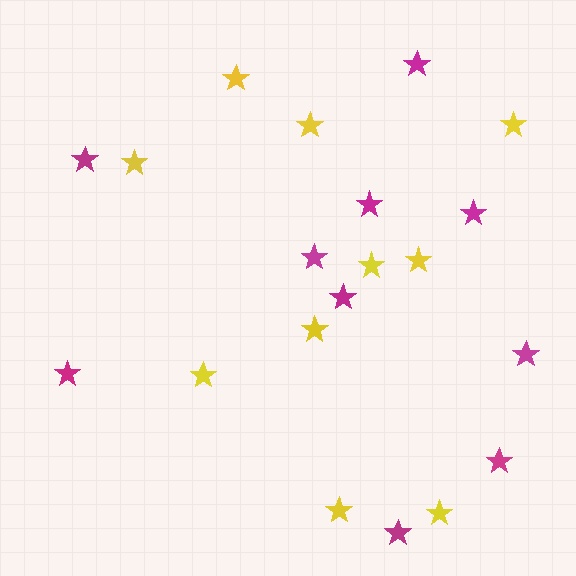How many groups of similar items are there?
There are 2 groups: one group of yellow stars (10) and one group of magenta stars (10).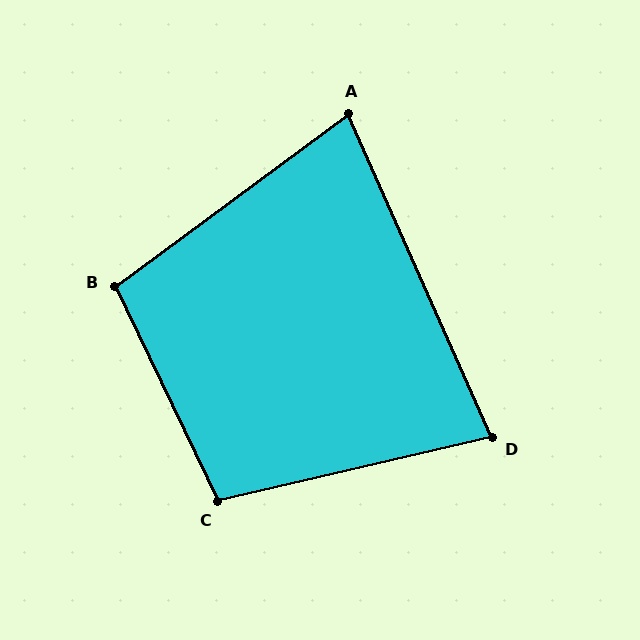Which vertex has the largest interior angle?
C, at approximately 102 degrees.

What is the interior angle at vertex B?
Approximately 101 degrees (obtuse).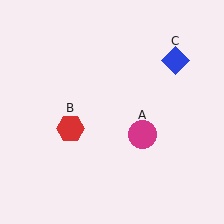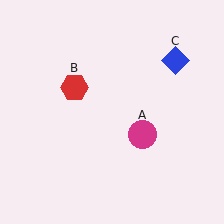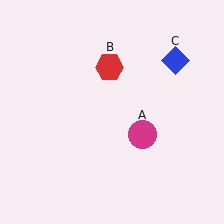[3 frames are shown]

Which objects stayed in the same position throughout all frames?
Magenta circle (object A) and blue diamond (object C) remained stationary.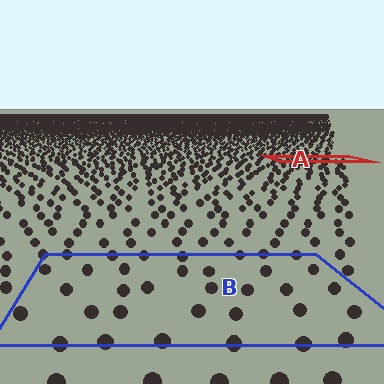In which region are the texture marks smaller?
The texture marks are smaller in region A, because it is farther away.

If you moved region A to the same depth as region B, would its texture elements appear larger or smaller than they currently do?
They would appear larger. At a closer depth, the same texture elements are projected at a bigger on-screen size.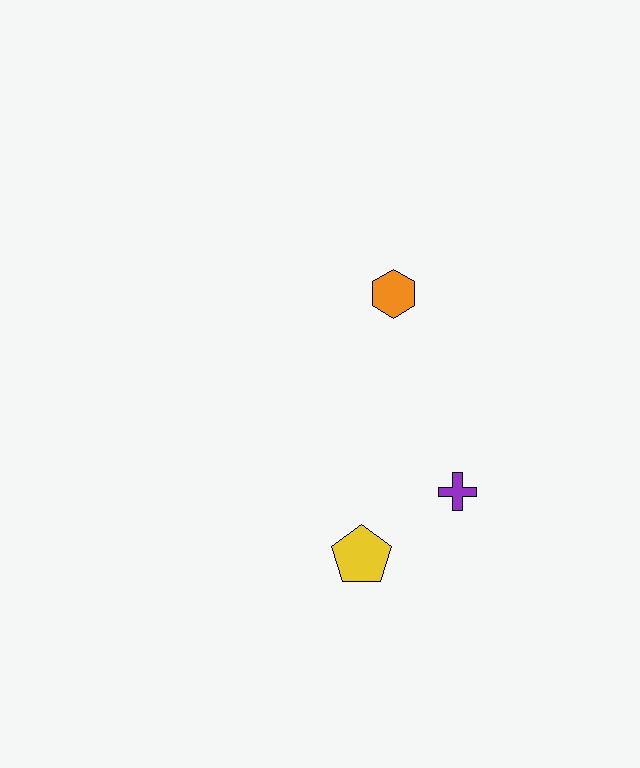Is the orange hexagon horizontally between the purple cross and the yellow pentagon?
Yes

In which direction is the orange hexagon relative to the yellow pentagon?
The orange hexagon is above the yellow pentagon.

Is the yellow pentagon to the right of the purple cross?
No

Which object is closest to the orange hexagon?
The purple cross is closest to the orange hexagon.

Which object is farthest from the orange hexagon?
The yellow pentagon is farthest from the orange hexagon.